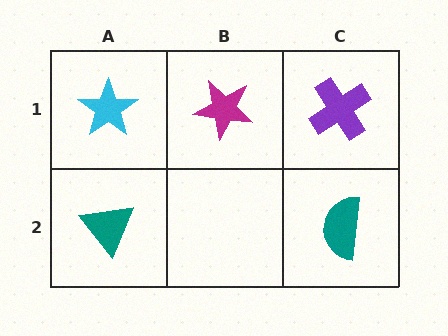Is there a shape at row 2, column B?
No, that cell is empty.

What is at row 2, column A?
A teal triangle.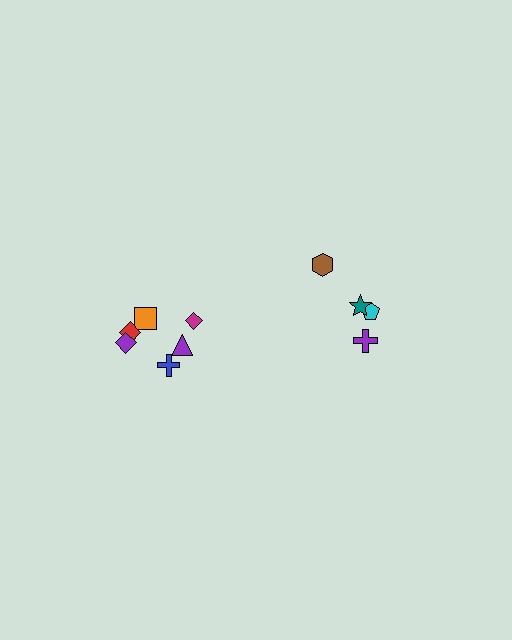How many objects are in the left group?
There are 6 objects.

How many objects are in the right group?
There are 4 objects.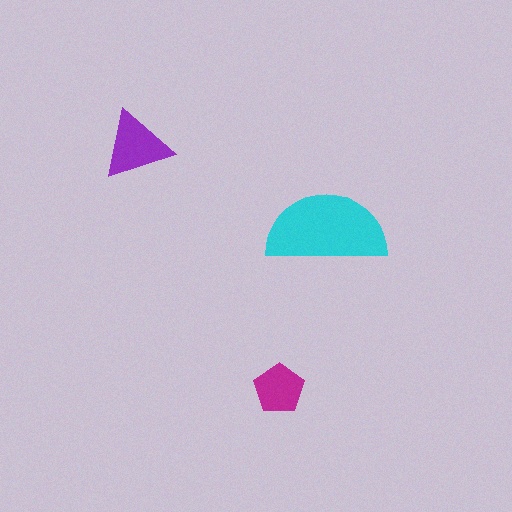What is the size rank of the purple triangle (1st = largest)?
2nd.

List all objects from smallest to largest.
The magenta pentagon, the purple triangle, the cyan semicircle.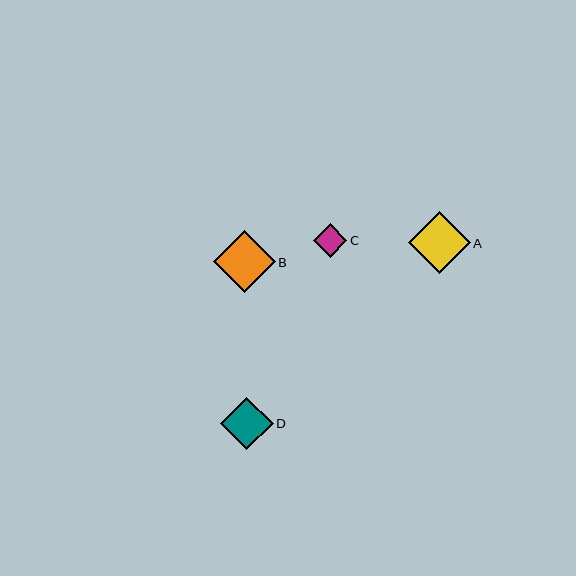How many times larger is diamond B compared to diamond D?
Diamond B is approximately 1.2 times the size of diamond D.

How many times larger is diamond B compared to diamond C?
Diamond B is approximately 1.8 times the size of diamond C.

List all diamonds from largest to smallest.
From largest to smallest: A, B, D, C.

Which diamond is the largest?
Diamond A is the largest with a size of approximately 62 pixels.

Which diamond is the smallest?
Diamond C is the smallest with a size of approximately 34 pixels.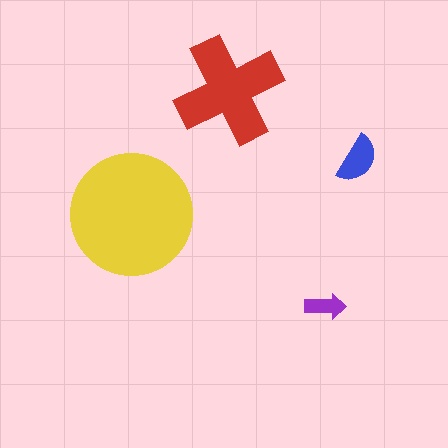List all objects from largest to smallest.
The yellow circle, the red cross, the blue semicircle, the purple arrow.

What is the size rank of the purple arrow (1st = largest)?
4th.